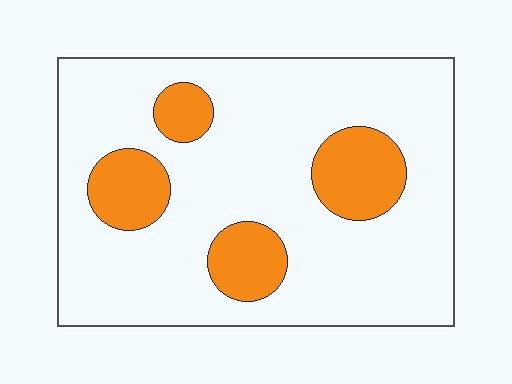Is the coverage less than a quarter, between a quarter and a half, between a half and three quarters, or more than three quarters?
Less than a quarter.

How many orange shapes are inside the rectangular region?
4.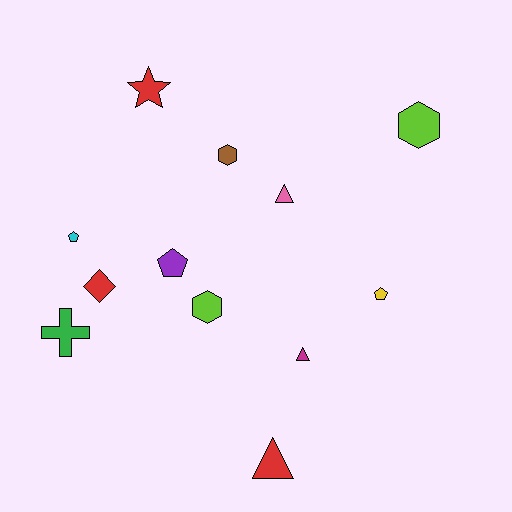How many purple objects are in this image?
There is 1 purple object.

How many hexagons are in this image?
There are 3 hexagons.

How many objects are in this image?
There are 12 objects.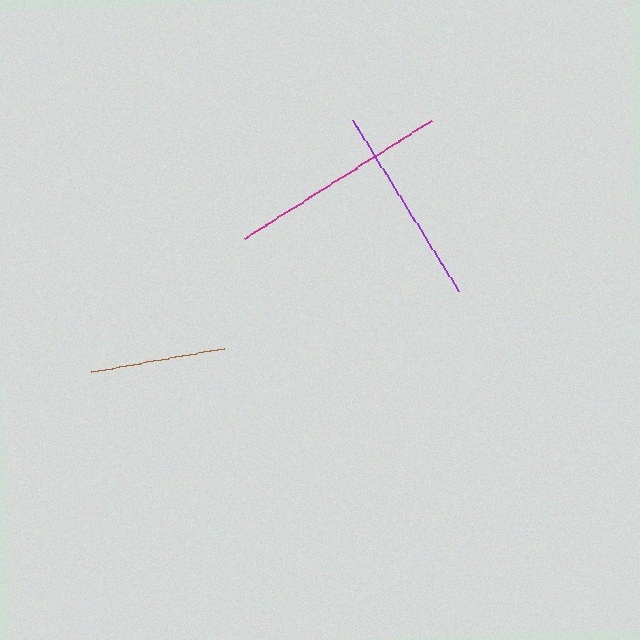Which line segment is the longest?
The magenta line is the longest at approximately 221 pixels.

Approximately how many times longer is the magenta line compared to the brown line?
The magenta line is approximately 1.6 times the length of the brown line.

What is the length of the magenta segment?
The magenta segment is approximately 221 pixels long.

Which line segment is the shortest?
The brown line is the shortest at approximately 136 pixels.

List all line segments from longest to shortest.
From longest to shortest: magenta, purple, brown.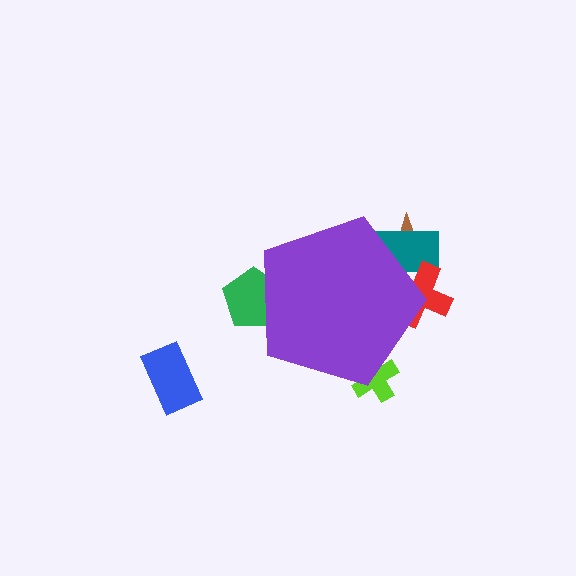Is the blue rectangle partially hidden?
No, the blue rectangle is fully visible.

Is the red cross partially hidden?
Yes, the red cross is partially hidden behind the purple pentagon.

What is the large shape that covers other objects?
A purple pentagon.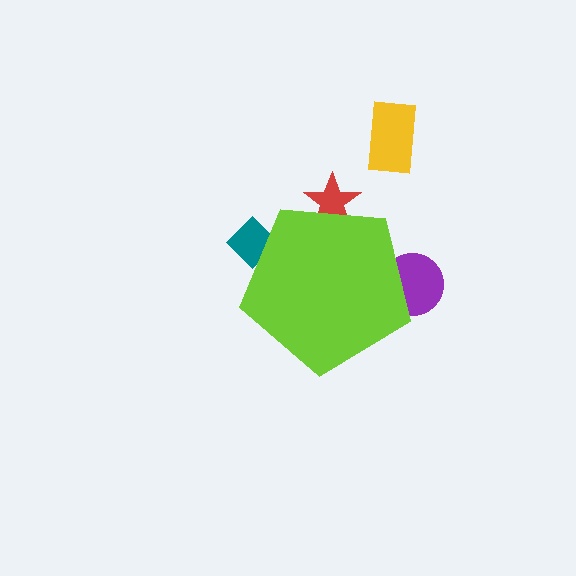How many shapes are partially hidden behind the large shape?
3 shapes are partially hidden.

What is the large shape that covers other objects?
A lime pentagon.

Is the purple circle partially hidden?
Yes, the purple circle is partially hidden behind the lime pentagon.